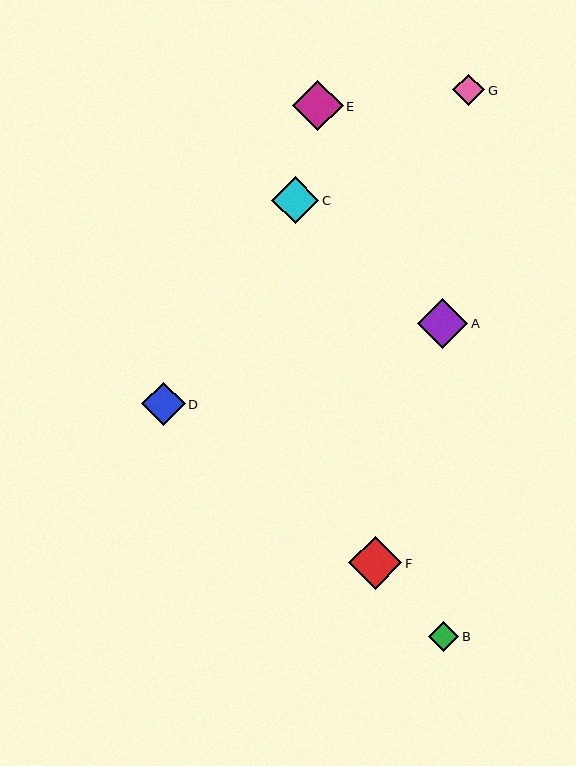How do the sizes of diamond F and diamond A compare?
Diamond F and diamond A are approximately the same size.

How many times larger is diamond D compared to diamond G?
Diamond D is approximately 1.4 times the size of diamond G.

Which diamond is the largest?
Diamond F is the largest with a size of approximately 53 pixels.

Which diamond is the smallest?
Diamond B is the smallest with a size of approximately 30 pixels.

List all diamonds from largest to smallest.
From largest to smallest: F, E, A, C, D, G, B.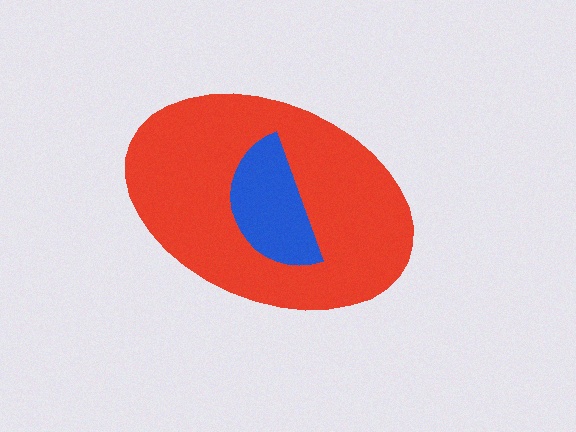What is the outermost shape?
The red ellipse.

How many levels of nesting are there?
2.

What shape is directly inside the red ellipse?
The blue semicircle.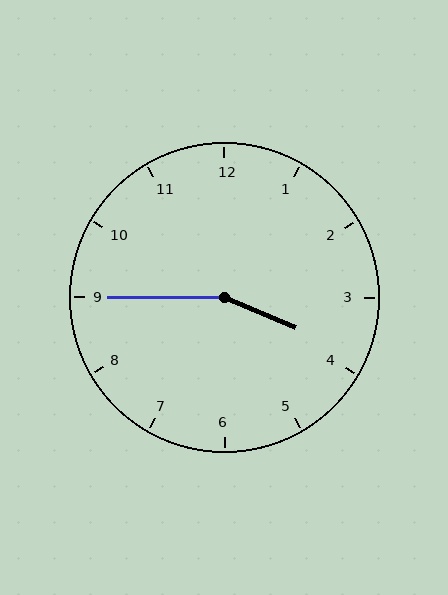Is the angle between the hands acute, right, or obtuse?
It is obtuse.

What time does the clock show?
3:45.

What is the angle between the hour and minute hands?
Approximately 158 degrees.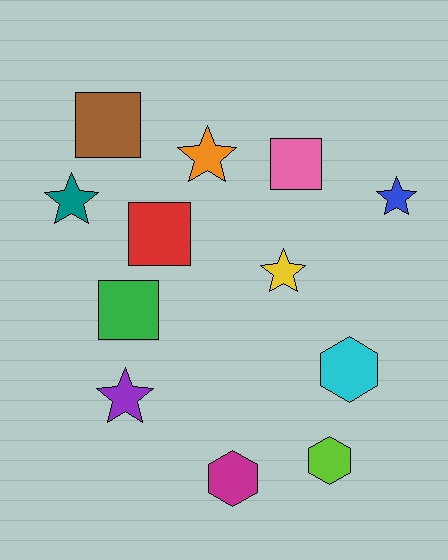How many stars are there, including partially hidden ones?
There are 5 stars.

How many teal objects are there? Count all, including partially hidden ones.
There is 1 teal object.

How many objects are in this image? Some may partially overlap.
There are 12 objects.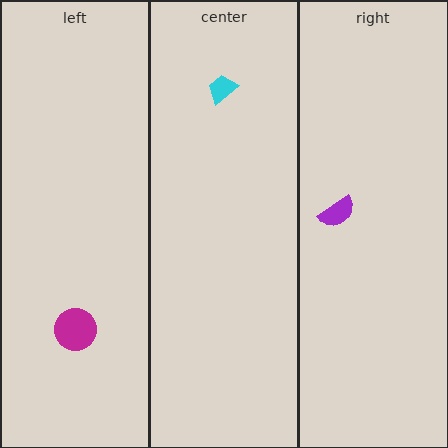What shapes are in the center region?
The cyan trapezoid.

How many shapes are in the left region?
1.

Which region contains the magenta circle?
The left region.